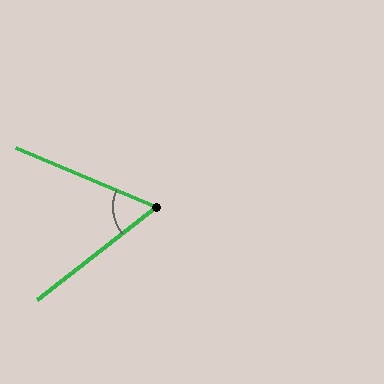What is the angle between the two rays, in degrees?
Approximately 61 degrees.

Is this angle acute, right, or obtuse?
It is acute.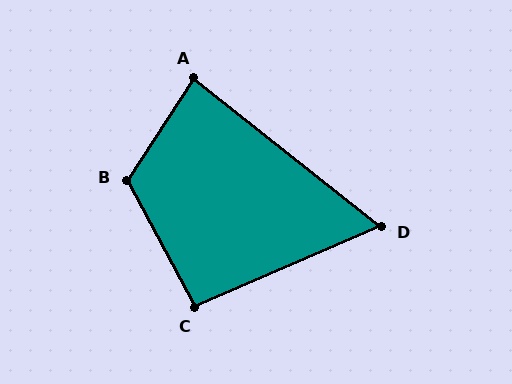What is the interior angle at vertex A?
Approximately 85 degrees (acute).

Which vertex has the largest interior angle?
B, at approximately 118 degrees.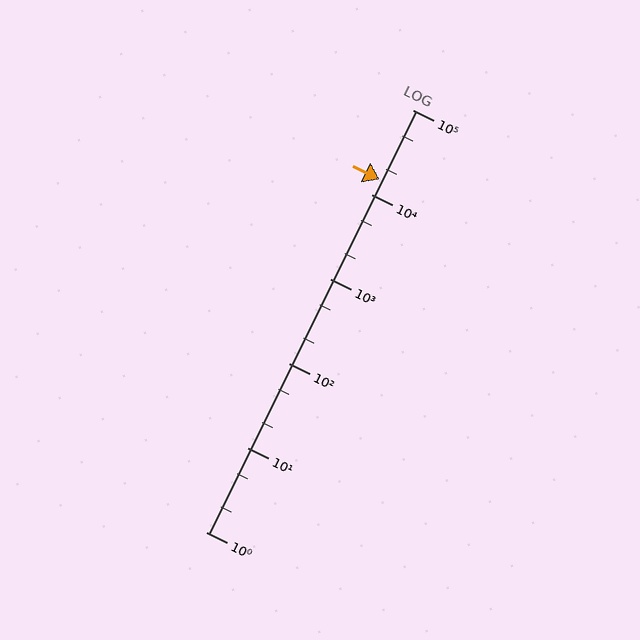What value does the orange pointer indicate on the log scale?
The pointer indicates approximately 15000.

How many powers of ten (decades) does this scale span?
The scale spans 5 decades, from 1 to 100000.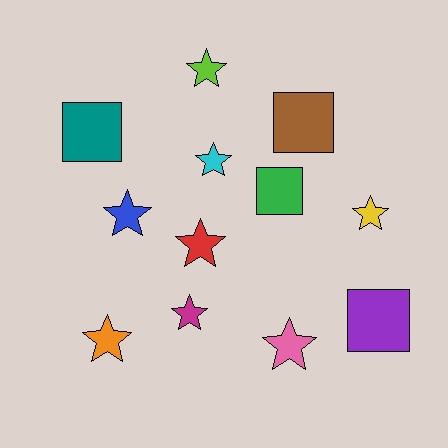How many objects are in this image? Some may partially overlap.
There are 12 objects.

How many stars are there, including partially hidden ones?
There are 8 stars.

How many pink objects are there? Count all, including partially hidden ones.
There is 1 pink object.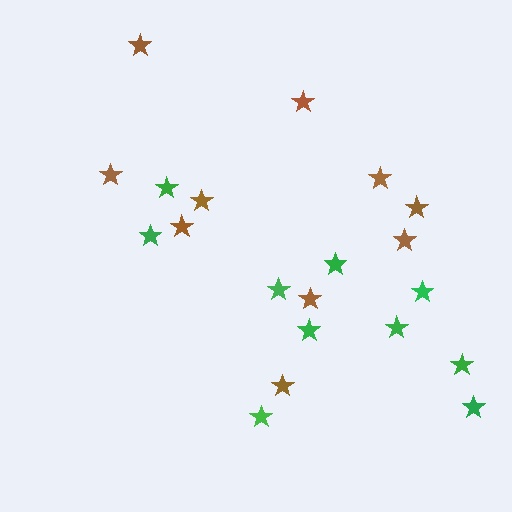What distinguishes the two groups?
There are 2 groups: one group of brown stars (10) and one group of green stars (10).